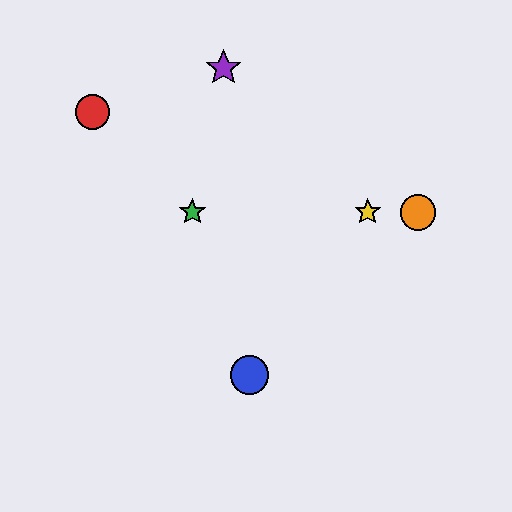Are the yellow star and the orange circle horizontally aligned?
Yes, both are at y≈212.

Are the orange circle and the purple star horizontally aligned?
No, the orange circle is at y≈212 and the purple star is at y≈68.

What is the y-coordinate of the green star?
The green star is at y≈212.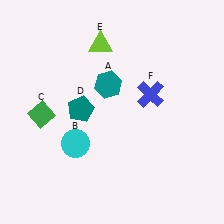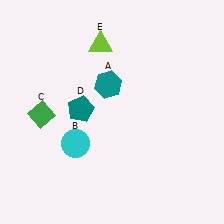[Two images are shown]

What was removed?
The blue cross (F) was removed in Image 2.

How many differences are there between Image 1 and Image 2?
There is 1 difference between the two images.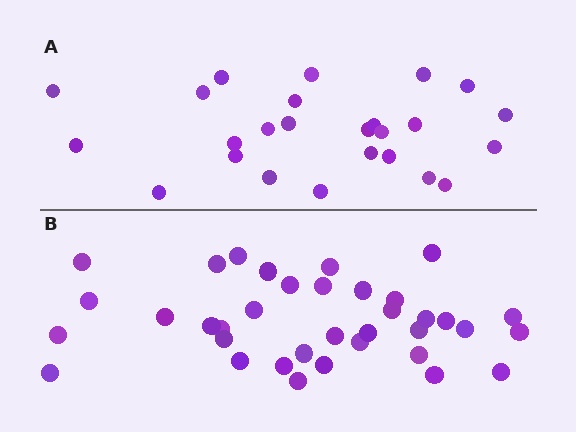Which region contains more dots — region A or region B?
Region B (the bottom region) has more dots.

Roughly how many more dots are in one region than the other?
Region B has roughly 12 or so more dots than region A.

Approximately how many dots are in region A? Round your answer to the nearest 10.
About 20 dots. (The exact count is 25, which rounds to 20.)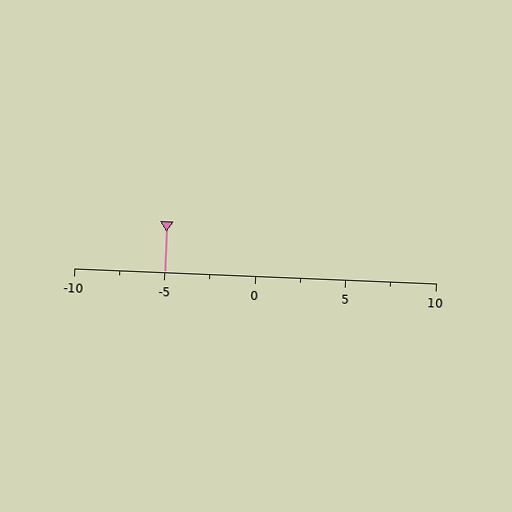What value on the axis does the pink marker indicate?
The marker indicates approximately -5.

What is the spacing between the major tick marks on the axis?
The major ticks are spaced 5 apart.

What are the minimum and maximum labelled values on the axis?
The axis runs from -10 to 10.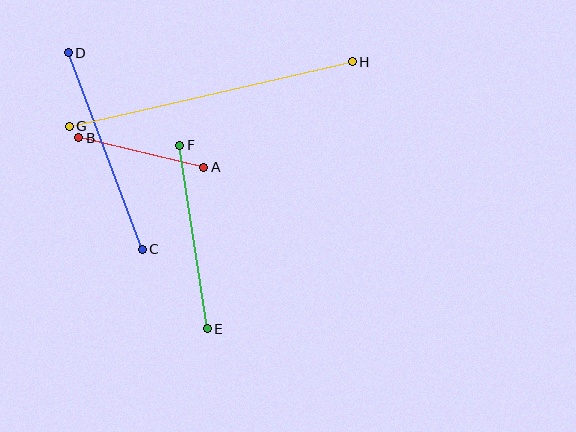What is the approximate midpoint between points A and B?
The midpoint is at approximately (141, 153) pixels.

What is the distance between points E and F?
The distance is approximately 186 pixels.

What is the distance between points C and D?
The distance is approximately 210 pixels.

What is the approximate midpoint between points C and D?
The midpoint is at approximately (105, 151) pixels.